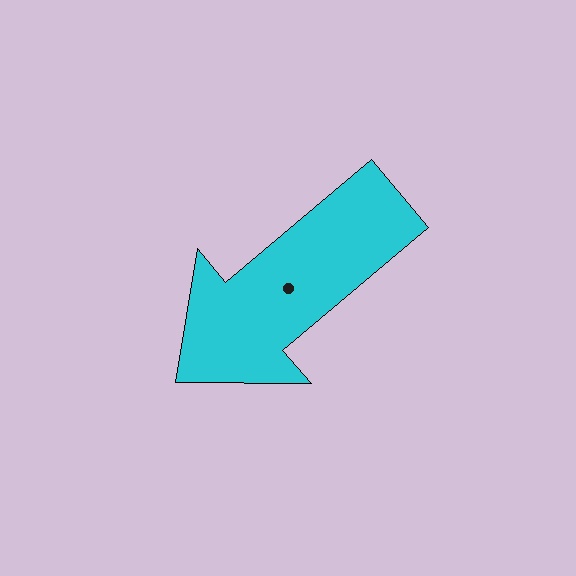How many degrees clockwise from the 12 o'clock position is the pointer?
Approximately 230 degrees.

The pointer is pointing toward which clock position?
Roughly 8 o'clock.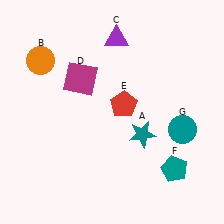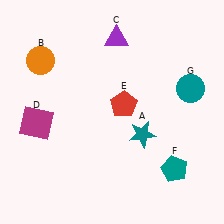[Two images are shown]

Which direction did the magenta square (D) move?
The magenta square (D) moved down.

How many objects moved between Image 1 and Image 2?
2 objects moved between the two images.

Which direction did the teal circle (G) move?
The teal circle (G) moved up.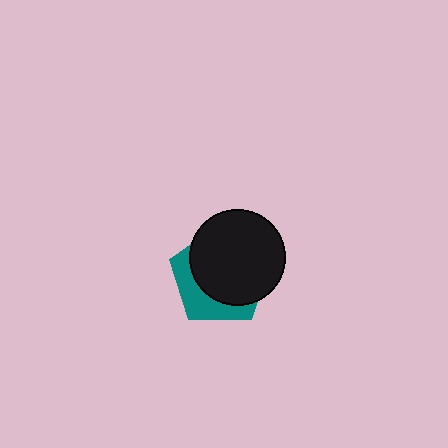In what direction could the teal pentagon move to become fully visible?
The teal pentagon could move toward the lower-left. That would shift it out from behind the black circle entirely.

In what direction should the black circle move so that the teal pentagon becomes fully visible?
The black circle should move toward the upper-right. That is the shortest direction to clear the overlap and leave the teal pentagon fully visible.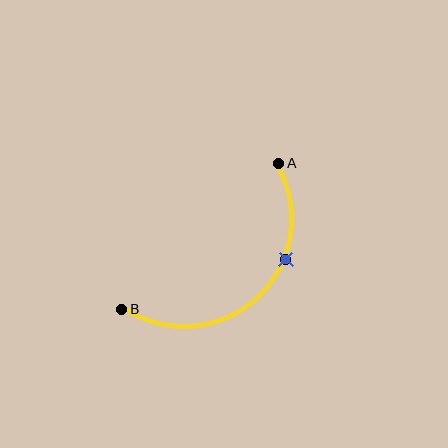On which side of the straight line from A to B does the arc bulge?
The arc bulges below and to the right of the straight line connecting A and B.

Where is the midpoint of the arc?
The arc midpoint is the point on the curve farthest from the straight line joining A and B. It sits below and to the right of that line.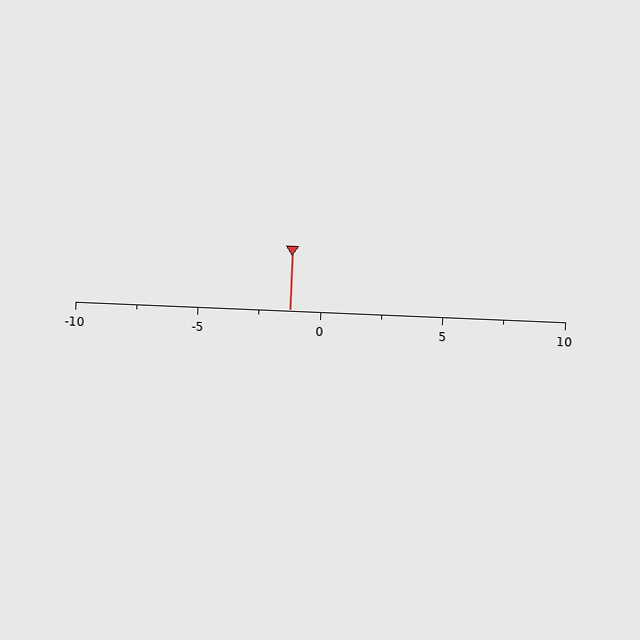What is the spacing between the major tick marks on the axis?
The major ticks are spaced 5 apart.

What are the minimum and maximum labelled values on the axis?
The axis runs from -10 to 10.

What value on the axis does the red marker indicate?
The marker indicates approximately -1.2.